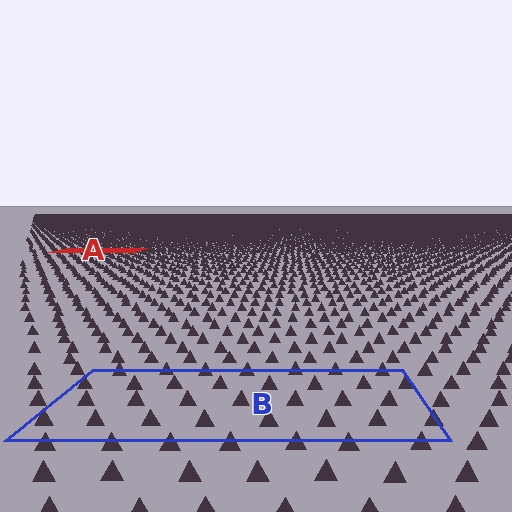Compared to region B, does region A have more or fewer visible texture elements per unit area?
Region A has more texture elements per unit area — they are packed more densely because it is farther away.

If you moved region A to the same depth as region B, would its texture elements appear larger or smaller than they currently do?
They would appear larger. At a closer depth, the same texture elements are projected at a bigger on-screen size.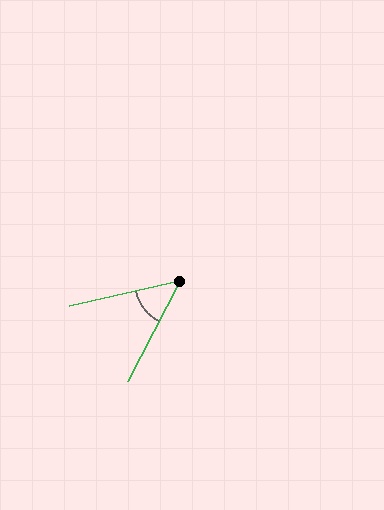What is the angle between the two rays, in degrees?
Approximately 50 degrees.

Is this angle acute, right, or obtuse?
It is acute.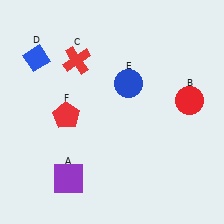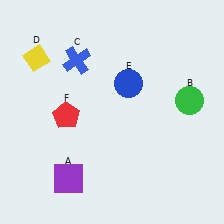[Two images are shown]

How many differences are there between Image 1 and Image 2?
There are 3 differences between the two images.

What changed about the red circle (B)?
In Image 1, B is red. In Image 2, it changed to green.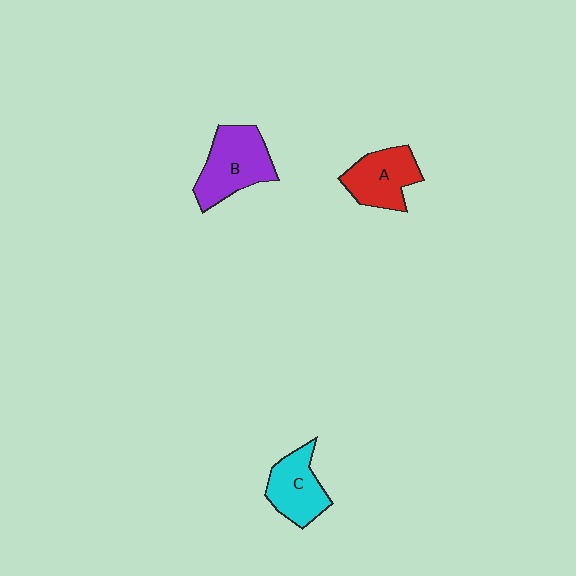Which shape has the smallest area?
Shape C (cyan).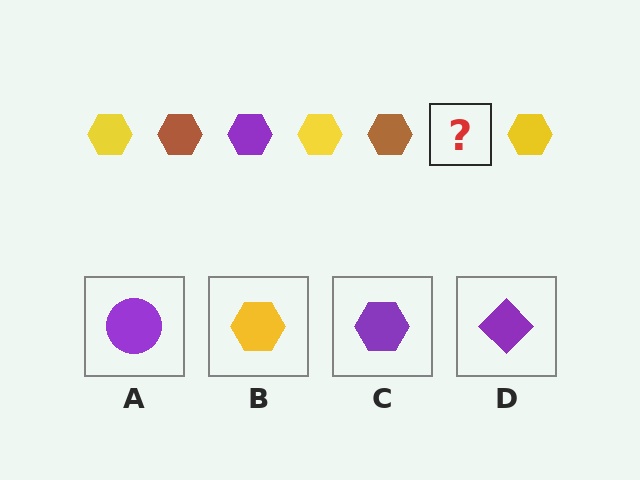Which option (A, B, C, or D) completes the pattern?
C.